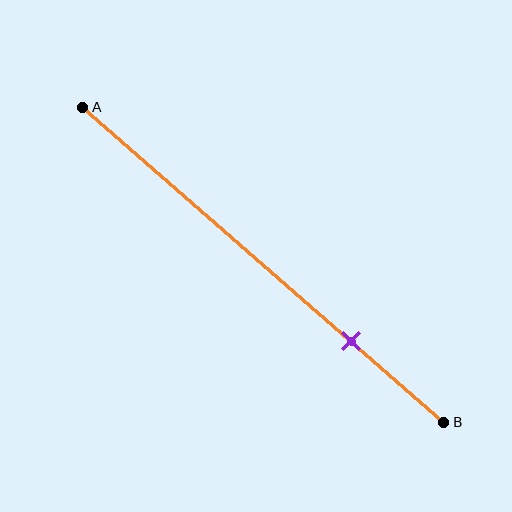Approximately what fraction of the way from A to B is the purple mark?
The purple mark is approximately 75% of the way from A to B.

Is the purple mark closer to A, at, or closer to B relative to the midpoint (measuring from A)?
The purple mark is closer to point B than the midpoint of segment AB.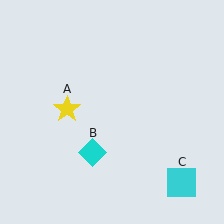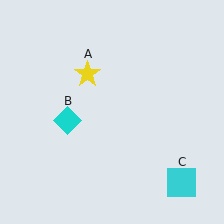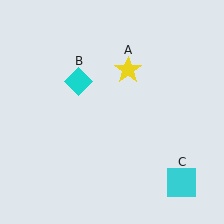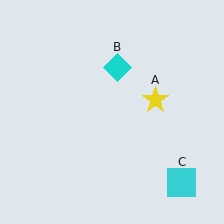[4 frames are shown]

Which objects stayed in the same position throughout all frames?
Cyan square (object C) remained stationary.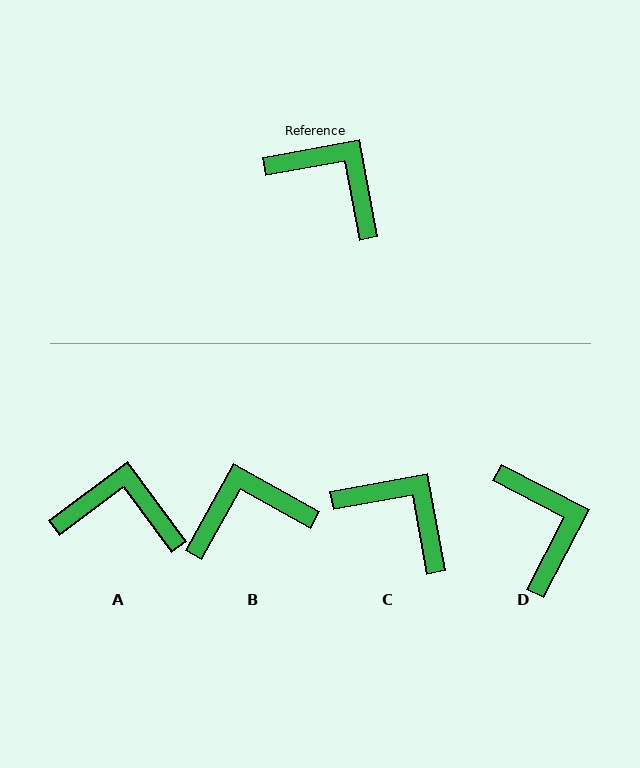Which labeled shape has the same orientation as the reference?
C.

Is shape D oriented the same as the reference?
No, it is off by about 38 degrees.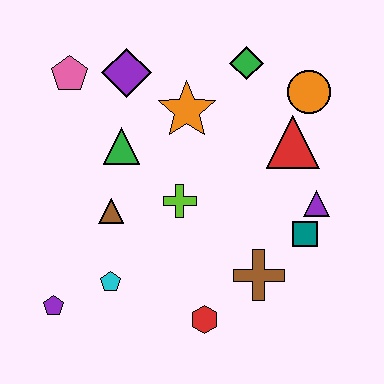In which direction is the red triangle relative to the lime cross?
The red triangle is to the right of the lime cross.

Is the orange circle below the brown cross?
No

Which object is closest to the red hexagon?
The brown cross is closest to the red hexagon.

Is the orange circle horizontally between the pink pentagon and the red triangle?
No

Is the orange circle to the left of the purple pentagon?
No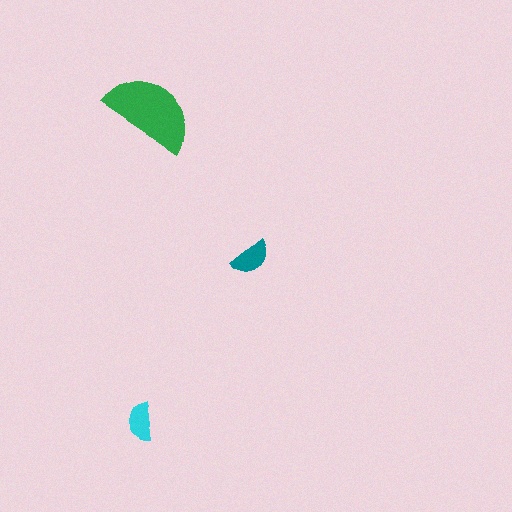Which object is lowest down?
The cyan semicircle is bottommost.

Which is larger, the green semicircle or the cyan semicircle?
The green one.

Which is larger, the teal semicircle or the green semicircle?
The green one.